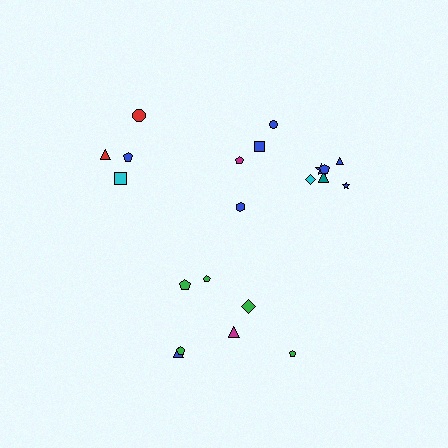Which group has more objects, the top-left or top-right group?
The top-right group.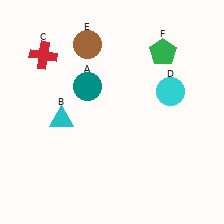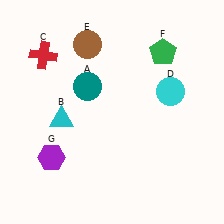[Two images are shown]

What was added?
A purple hexagon (G) was added in Image 2.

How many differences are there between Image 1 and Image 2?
There is 1 difference between the two images.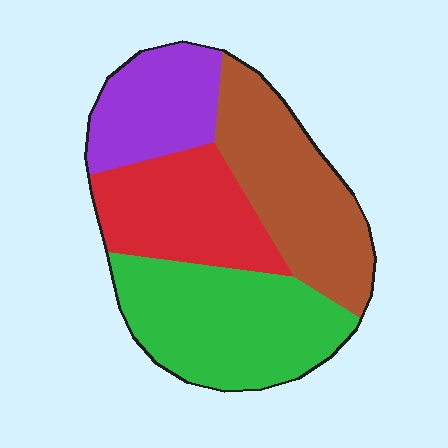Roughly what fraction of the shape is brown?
Brown covers around 30% of the shape.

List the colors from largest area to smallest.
From largest to smallest: green, brown, red, purple.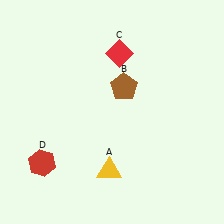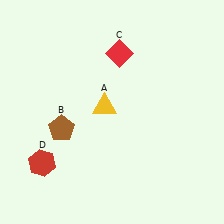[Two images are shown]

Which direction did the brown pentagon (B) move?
The brown pentagon (B) moved left.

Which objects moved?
The objects that moved are: the yellow triangle (A), the brown pentagon (B).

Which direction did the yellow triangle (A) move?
The yellow triangle (A) moved up.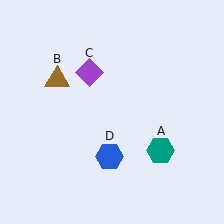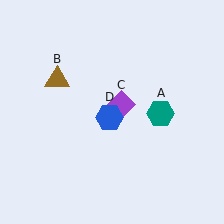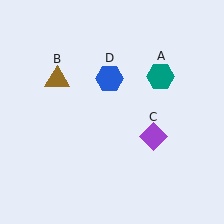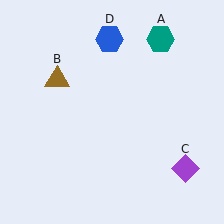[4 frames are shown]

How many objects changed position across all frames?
3 objects changed position: teal hexagon (object A), purple diamond (object C), blue hexagon (object D).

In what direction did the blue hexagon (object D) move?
The blue hexagon (object D) moved up.